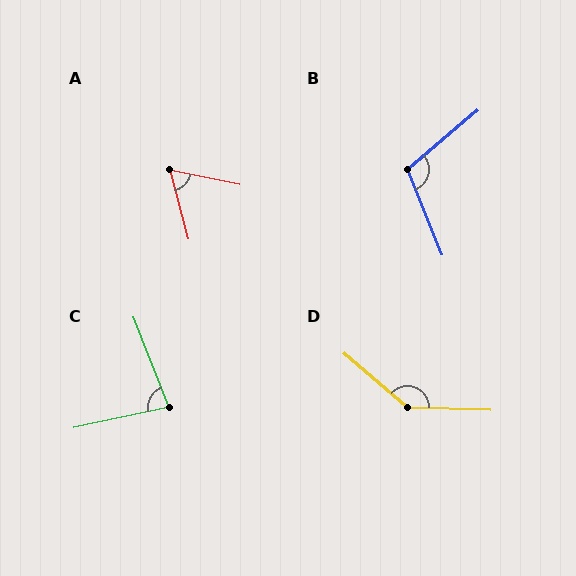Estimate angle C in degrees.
Approximately 81 degrees.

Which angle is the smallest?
A, at approximately 64 degrees.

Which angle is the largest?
D, at approximately 141 degrees.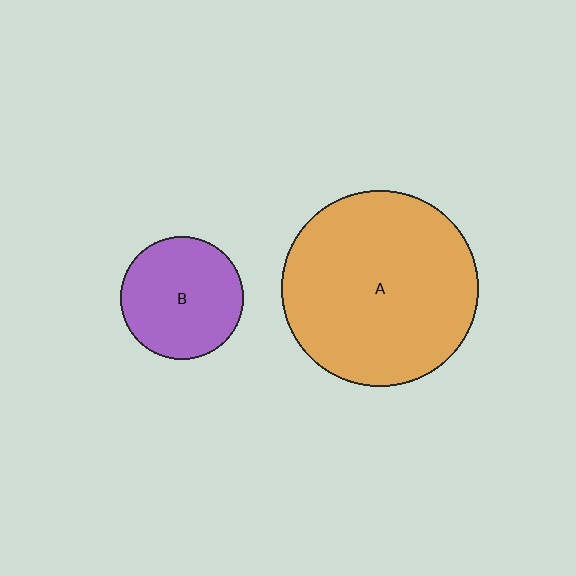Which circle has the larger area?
Circle A (orange).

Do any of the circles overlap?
No, none of the circles overlap.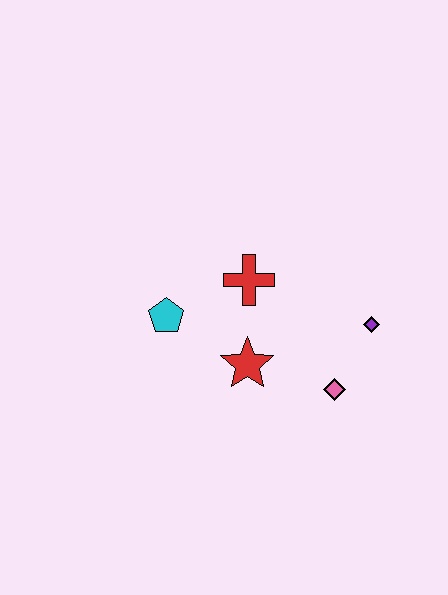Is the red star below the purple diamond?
Yes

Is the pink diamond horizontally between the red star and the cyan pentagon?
No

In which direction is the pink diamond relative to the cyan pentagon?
The pink diamond is to the right of the cyan pentagon.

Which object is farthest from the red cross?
The pink diamond is farthest from the red cross.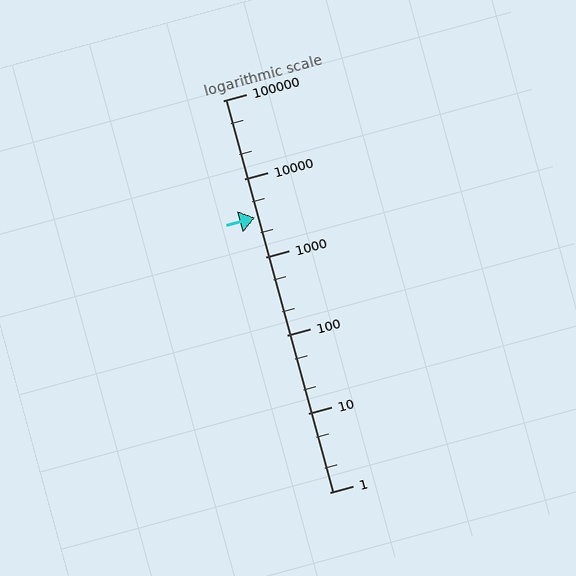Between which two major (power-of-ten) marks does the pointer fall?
The pointer is between 1000 and 10000.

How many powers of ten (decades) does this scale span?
The scale spans 5 decades, from 1 to 100000.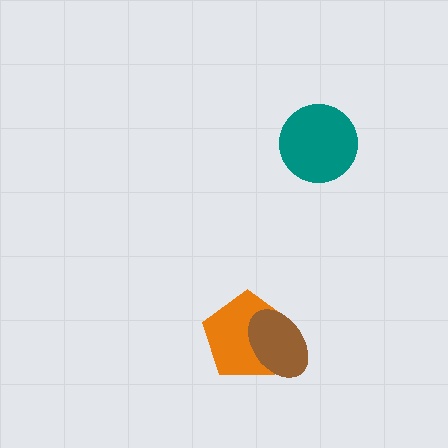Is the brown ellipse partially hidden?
No, no other shape covers it.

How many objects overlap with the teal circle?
0 objects overlap with the teal circle.